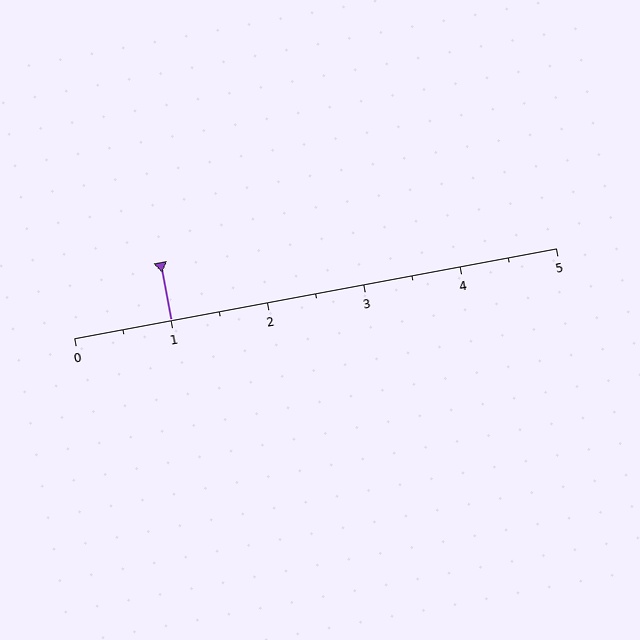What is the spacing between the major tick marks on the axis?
The major ticks are spaced 1 apart.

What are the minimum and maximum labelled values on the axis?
The axis runs from 0 to 5.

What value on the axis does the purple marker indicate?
The marker indicates approximately 1.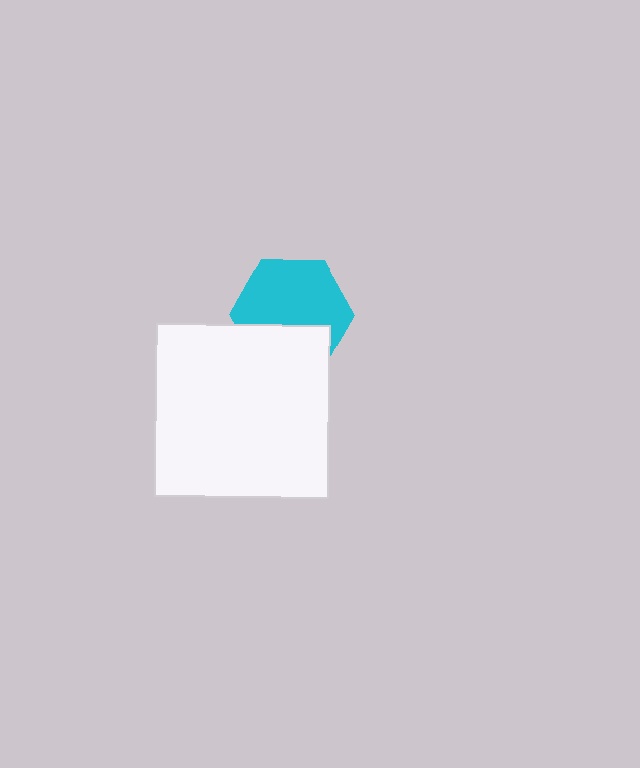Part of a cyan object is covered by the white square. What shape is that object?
It is a hexagon.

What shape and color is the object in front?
The object in front is a white square.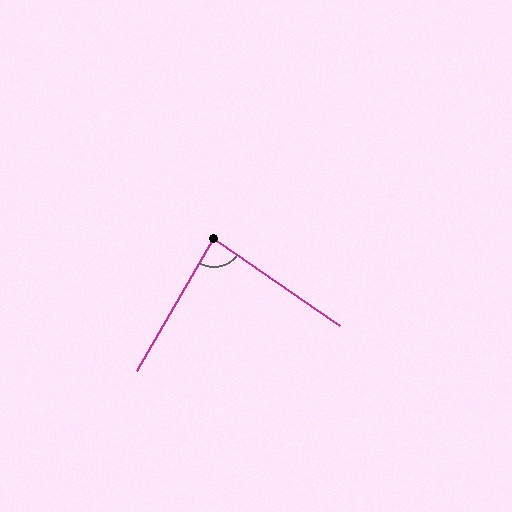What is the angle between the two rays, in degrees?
Approximately 86 degrees.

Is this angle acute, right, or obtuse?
It is approximately a right angle.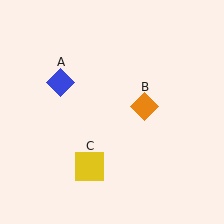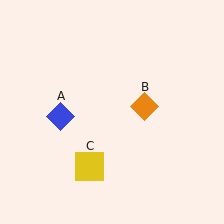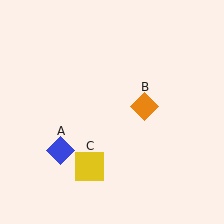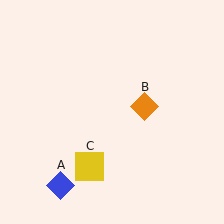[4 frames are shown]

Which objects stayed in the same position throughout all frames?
Orange diamond (object B) and yellow square (object C) remained stationary.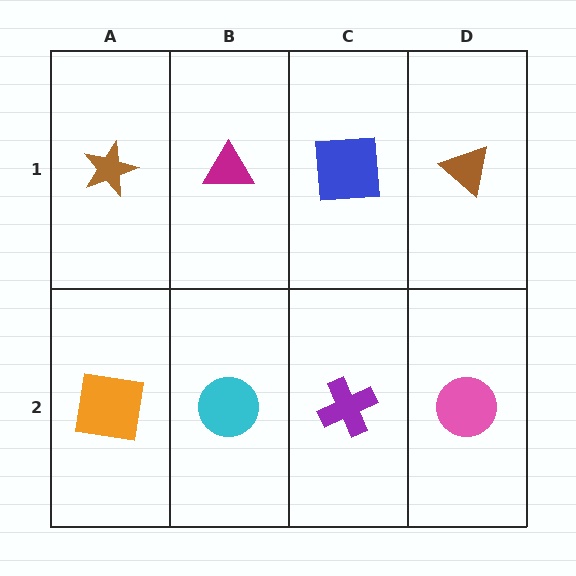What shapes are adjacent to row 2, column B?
A magenta triangle (row 1, column B), an orange square (row 2, column A), a purple cross (row 2, column C).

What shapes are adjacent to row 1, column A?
An orange square (row 2, column A), a magenta triangle (row 1, column B).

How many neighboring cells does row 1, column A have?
2.